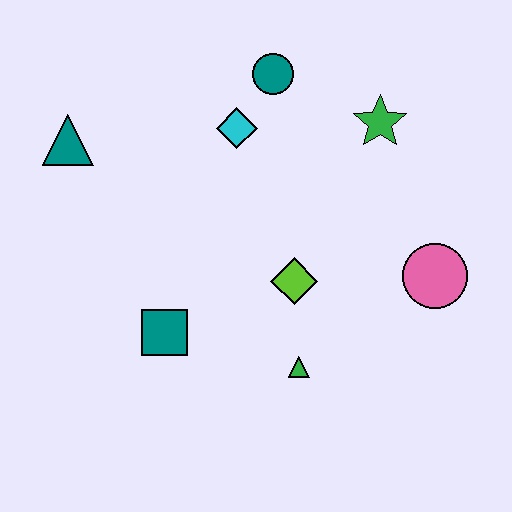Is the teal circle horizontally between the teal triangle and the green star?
Yes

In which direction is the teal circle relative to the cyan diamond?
The teal circle is above the cyan diamond.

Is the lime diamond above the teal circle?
No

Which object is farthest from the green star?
The teal triangle is farthest from the green star.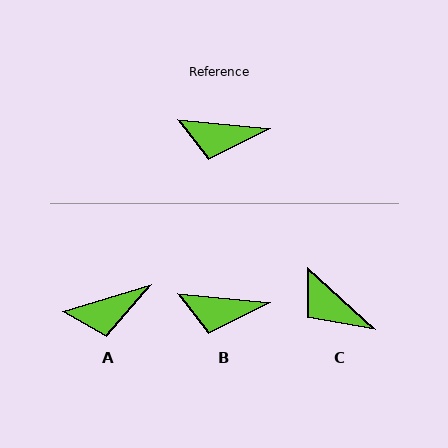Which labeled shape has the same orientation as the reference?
B.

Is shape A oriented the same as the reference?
No, it is off by about 23 degrees.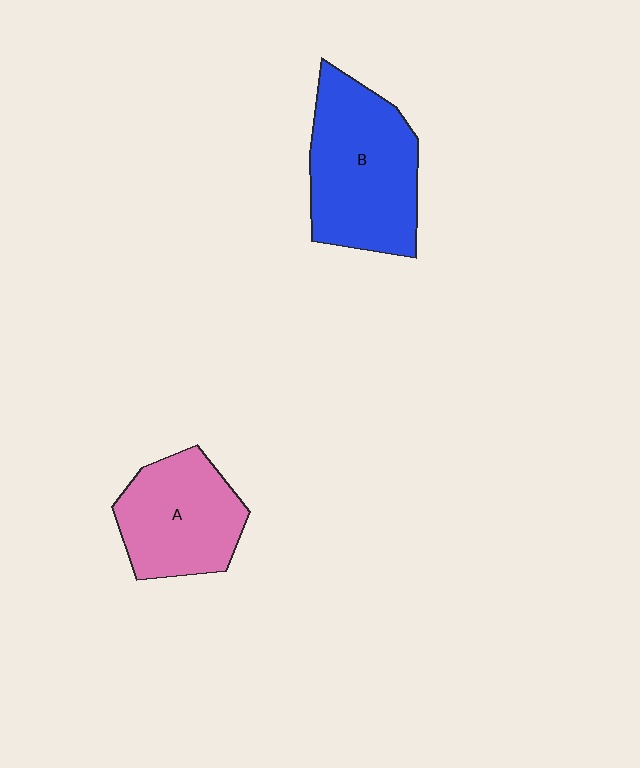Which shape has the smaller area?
Shape A (pink).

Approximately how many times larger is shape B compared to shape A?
Approximately 1.3 times.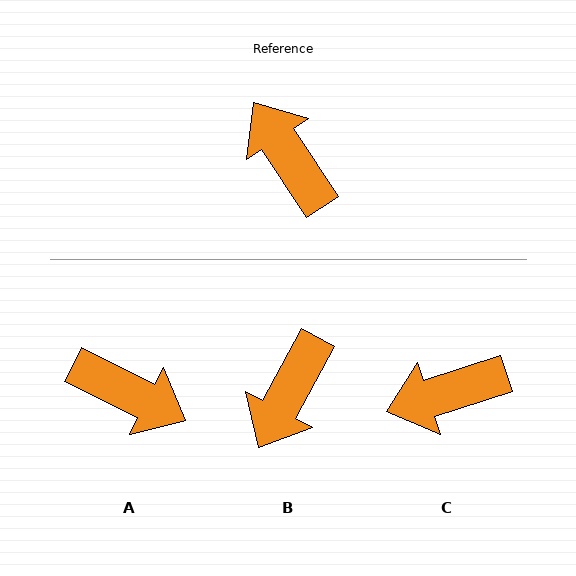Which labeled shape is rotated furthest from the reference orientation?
A, about 150 degrees away.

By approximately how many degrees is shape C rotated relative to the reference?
Approximately 74 degrees counter-clockwise.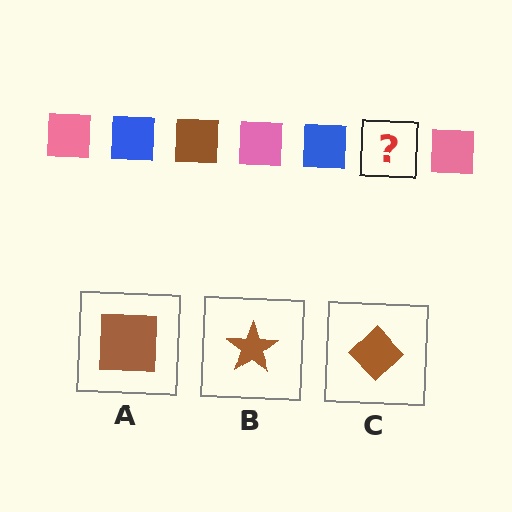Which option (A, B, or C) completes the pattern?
A.